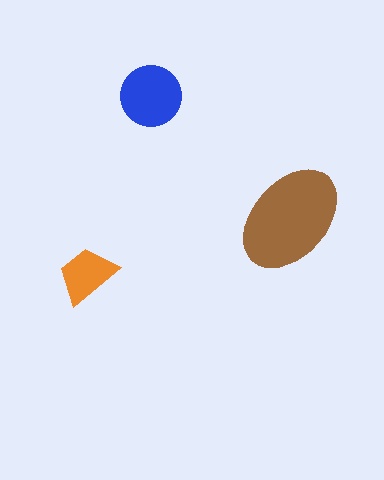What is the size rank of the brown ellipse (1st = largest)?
1st.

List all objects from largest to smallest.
The brown ellipse, the blue circle, the orange trapezoid.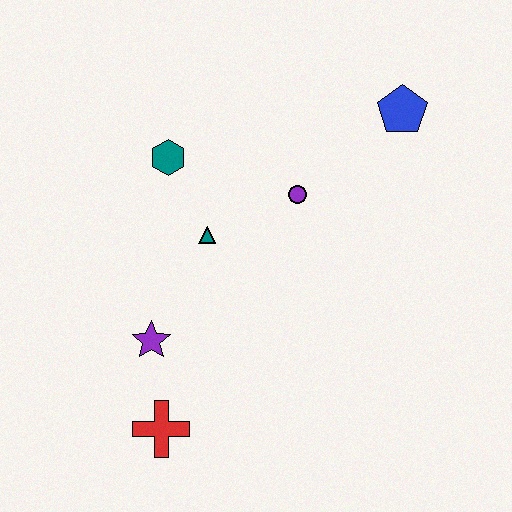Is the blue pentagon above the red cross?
Yes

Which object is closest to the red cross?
The purple star is closest to the red cross.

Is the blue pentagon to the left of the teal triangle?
No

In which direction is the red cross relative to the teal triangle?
The red cross is below the teal triangle.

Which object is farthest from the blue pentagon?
The red cross is farthest from the blue pentagon.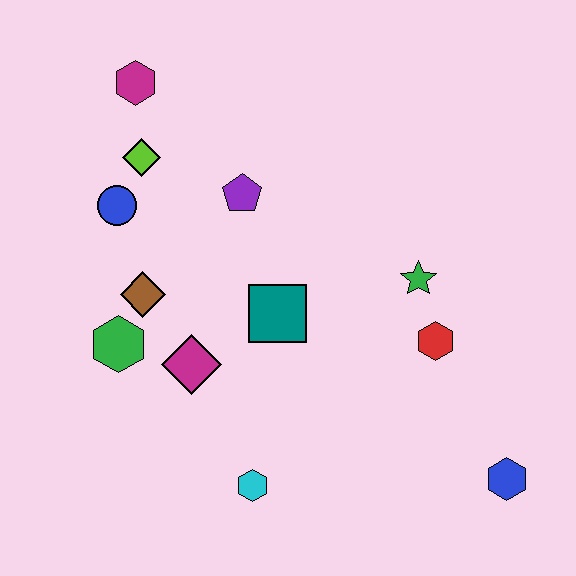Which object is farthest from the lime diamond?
The blue hexagon is farthest from the lime diamond.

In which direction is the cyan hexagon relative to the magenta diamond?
The cyan hexagon is below the magenta diamond.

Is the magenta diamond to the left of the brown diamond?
No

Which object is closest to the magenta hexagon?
The lime diamond is closest to the magenta hexagon.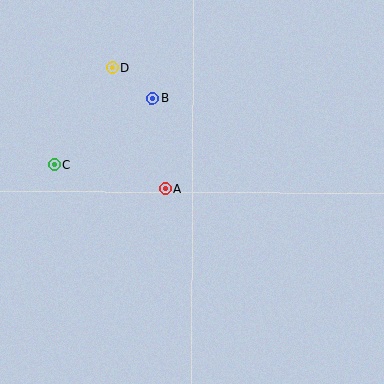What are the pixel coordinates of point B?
Point B is at (152, 98).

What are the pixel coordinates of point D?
Point D is at (112, 67).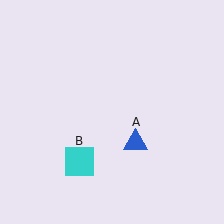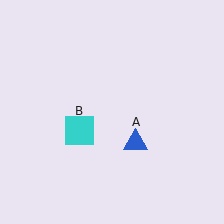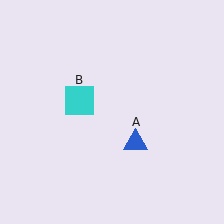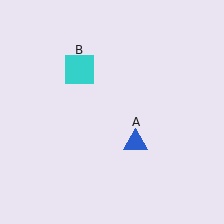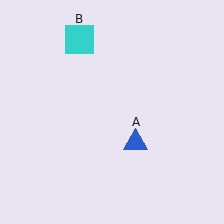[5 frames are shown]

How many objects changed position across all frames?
1 object changed position: cyan square (object B).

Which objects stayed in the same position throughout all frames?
Blue triangle (object A) remained stationary.